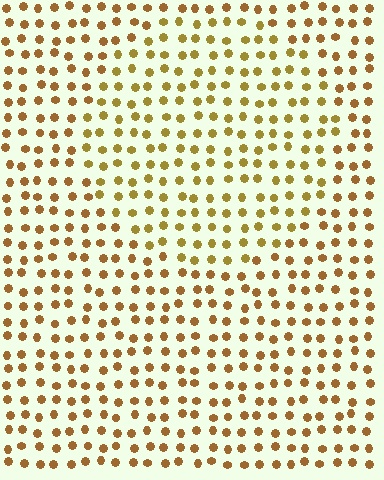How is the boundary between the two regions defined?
The boundary is defined purely by a slight shift in hue (about 19 degrees). Spacing, size, and orientation are identical on both sides.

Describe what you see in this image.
The image is filled with small brown elements in a uniform arrangement. A circle-shaped region is visible where the elements are tinted to a slightly different hue, forming a subtle color boundary.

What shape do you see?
I see a circle.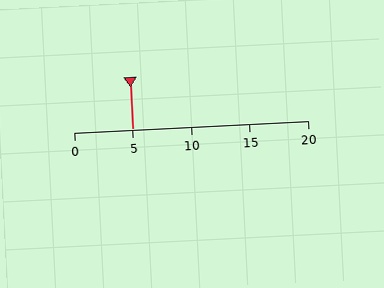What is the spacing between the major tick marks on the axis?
The major ticks are spaced 5 apart.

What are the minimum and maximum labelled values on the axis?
The axis runs from 0 to 20.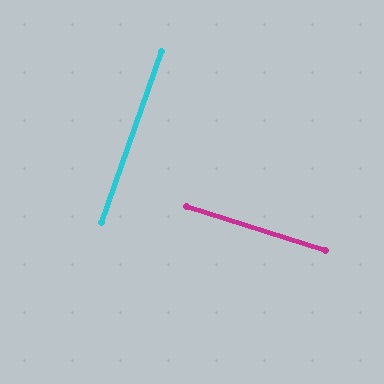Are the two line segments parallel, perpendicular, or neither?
Perpendicular — they meet at approximately 88°.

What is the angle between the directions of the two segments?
Approximately 88 degrees.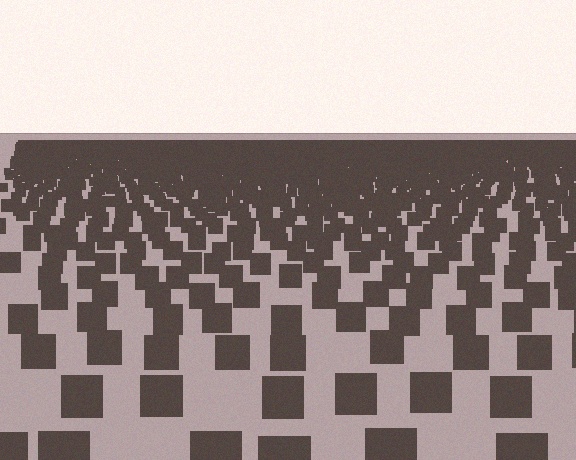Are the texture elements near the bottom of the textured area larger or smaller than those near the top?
Larger. Near the bottom, elements are closer to the viewer and appear at a bigger on-screen size.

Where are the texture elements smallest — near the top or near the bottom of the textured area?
Near the top.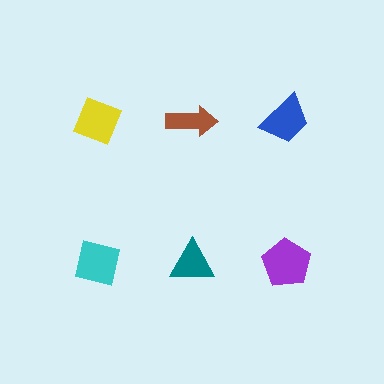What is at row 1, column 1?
A yellow diamond.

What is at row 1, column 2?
A brown arrow.